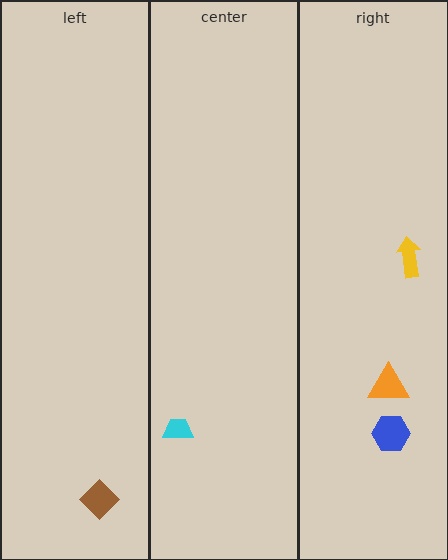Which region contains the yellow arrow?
The right region.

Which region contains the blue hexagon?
The right region.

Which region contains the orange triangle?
The right region.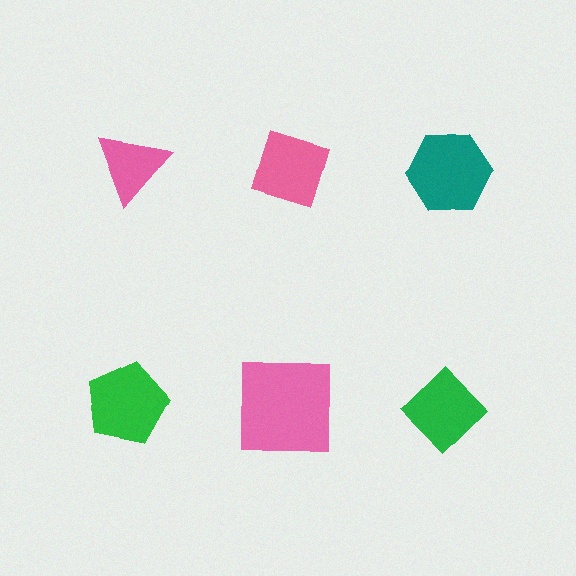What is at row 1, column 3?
A teal hexagon.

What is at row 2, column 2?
A pink square.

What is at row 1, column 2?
A pink diamond.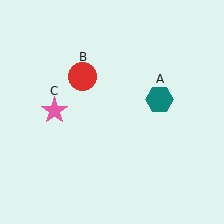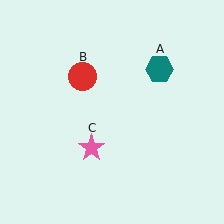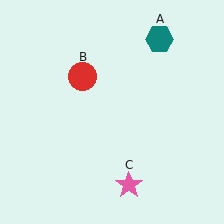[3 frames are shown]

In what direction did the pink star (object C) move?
The pink star (object C) moved down and to the right.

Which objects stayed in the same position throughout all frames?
Red circle (object B) remained stationary.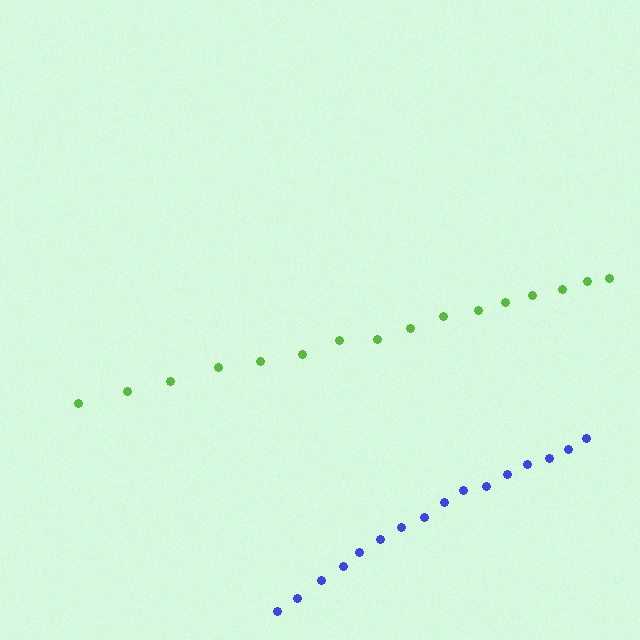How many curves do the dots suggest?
There are 2 distinct paths.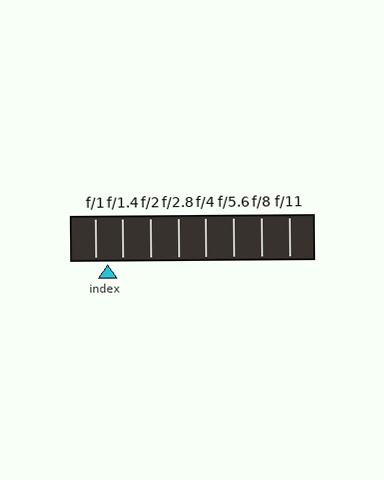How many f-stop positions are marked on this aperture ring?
There are 8 f-stop positions marked.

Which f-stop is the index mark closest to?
The index mark is closest to f/1.